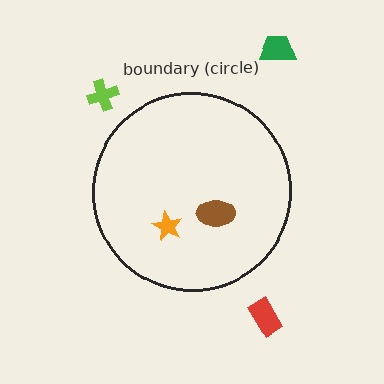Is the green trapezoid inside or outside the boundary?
Outside.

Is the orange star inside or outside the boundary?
Inside.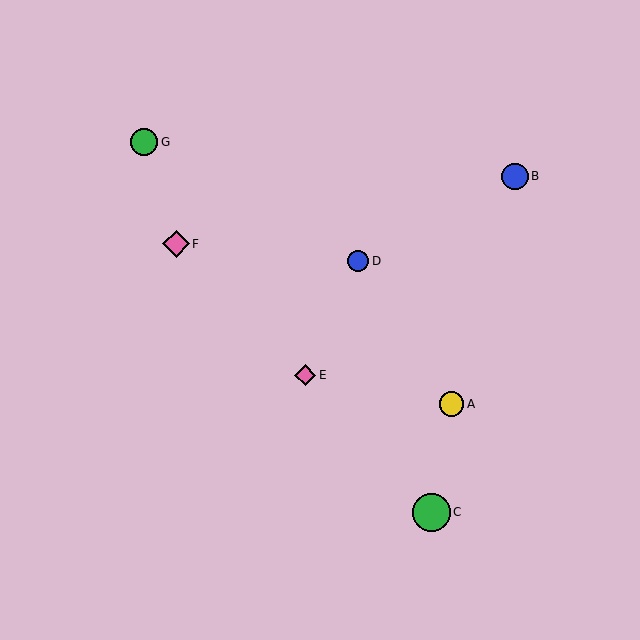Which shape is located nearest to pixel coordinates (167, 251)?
The pink diamond (labeled F) at (176, 244) is nearest to that location.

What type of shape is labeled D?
Shape D is a blue circle.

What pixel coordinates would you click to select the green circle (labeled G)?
Click at (144, 142) to select the green circle G.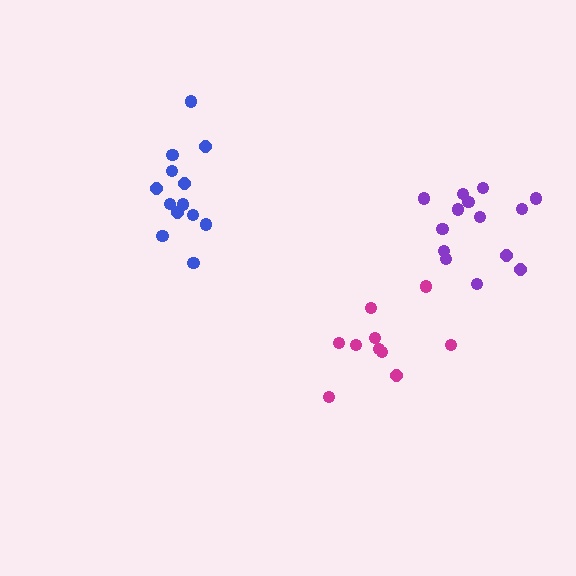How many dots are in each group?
Group 1: 10 dots, Group 2: 13 dots, Group 3: 14 dots (37 total).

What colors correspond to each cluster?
The clusters are colored: magenta, blue, purple.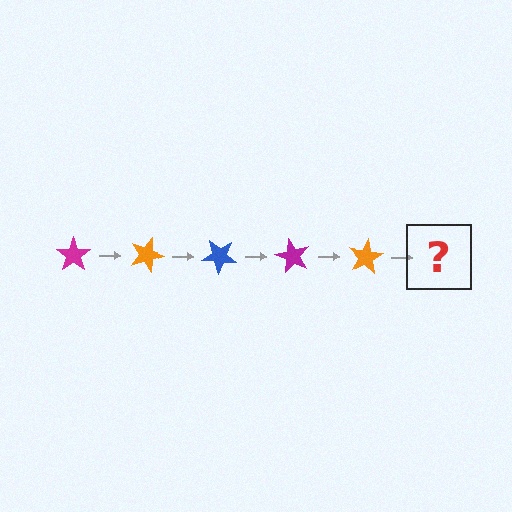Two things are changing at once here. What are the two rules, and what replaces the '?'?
The two rules are that it rotates 20 degrees each step and the color cycles through magenta, orange, and blue. The '?' should be a blue star, rotated 100 degrees from the start.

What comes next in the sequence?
The next element should be a blue star, rotated 100 degrees from the start.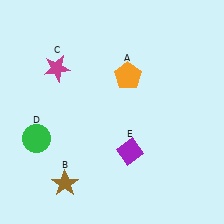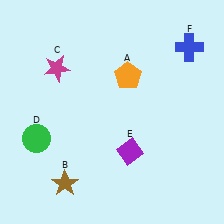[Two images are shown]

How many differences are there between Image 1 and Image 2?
There is 1 difference between the two images.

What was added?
A blue cross (F) was added in Image 2.